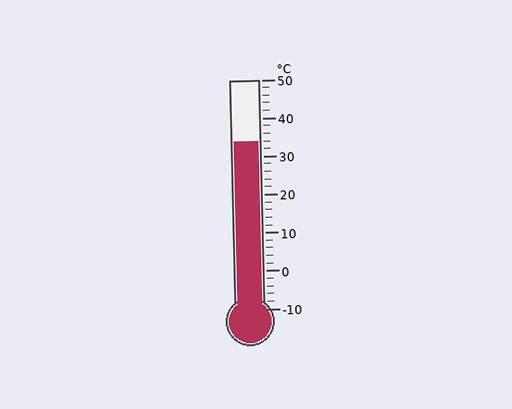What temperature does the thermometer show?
The thermometer shows approximately 34°C.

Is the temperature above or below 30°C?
The temperature is above 30°C.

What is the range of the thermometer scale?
The thermometer scale ranges from -10°C to 50°C.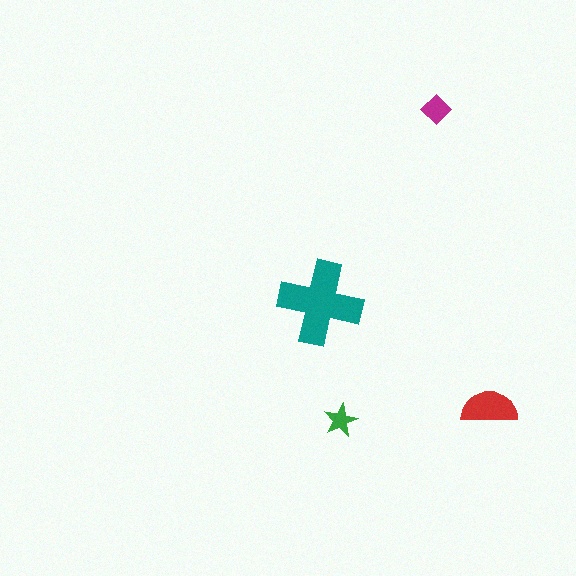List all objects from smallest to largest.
The green star, the magenta diamond, the red semicircle, the teal cross.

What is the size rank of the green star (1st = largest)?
4th.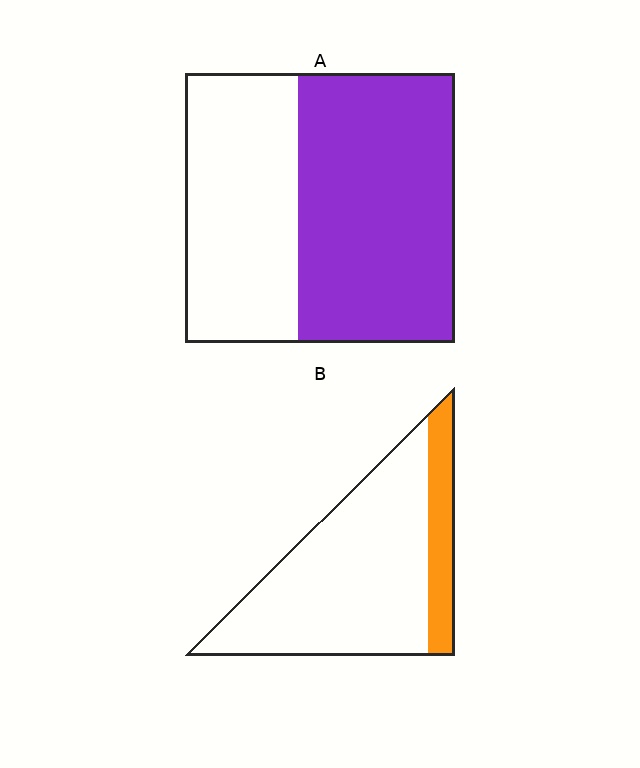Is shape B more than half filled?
No.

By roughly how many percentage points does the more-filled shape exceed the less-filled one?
By roughly 40 percentage points (A over B).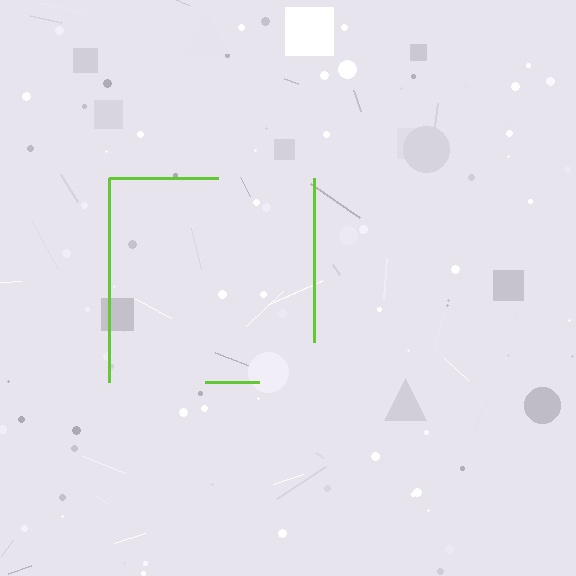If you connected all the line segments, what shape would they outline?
They would outline a square.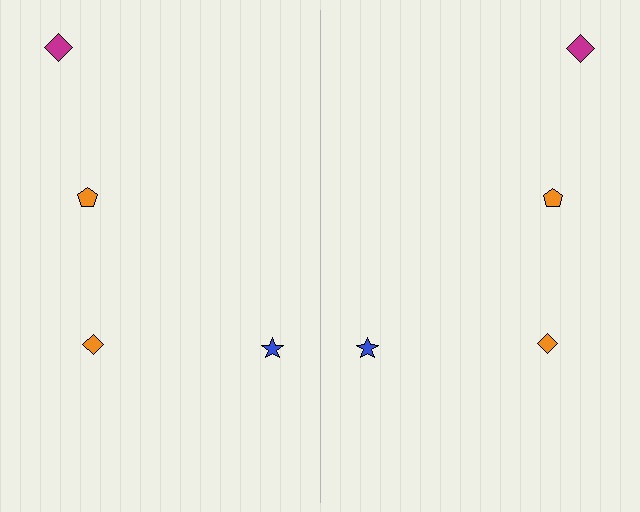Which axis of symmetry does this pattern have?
The pattern has a vertical axis of symmetry running through the center of the image.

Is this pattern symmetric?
Yes, this pattern has bilateral (reflection) symmetry.